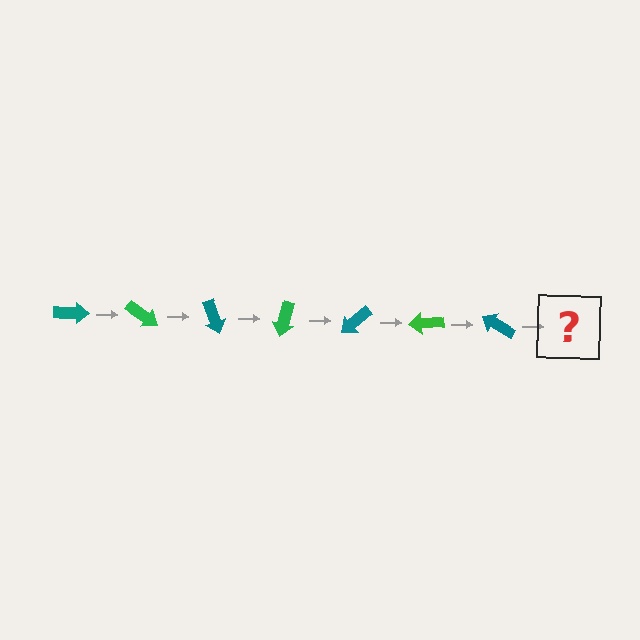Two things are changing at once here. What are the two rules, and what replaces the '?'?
The two rules are that it rotates 35 degrees each step and the color cycles through teal and green. The '?' should be a green arrow, rotated 245 degrees from the start.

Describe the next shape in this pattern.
It should be a green arrow, rotated 245 degrees from the start.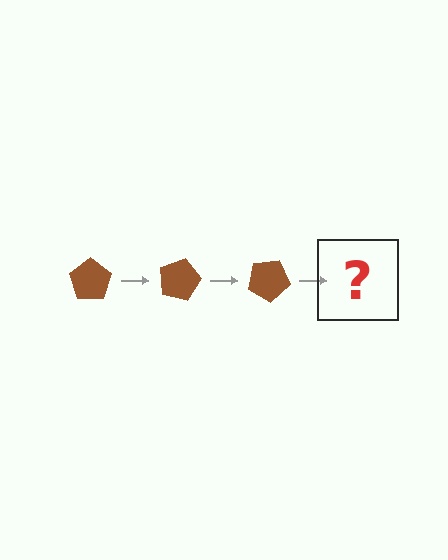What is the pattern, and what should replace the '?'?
The pattern is that the pentagon rotates 15 degrees each step. The '?' should be a brown pentagon rotated 45 degrees.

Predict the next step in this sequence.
The next step is a brown pentagon rotated 45 degrees.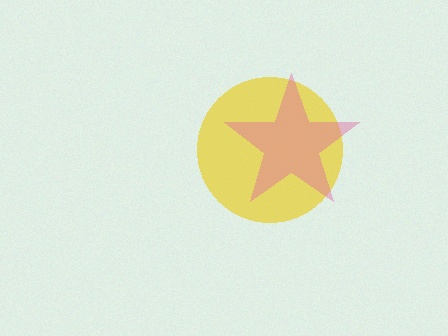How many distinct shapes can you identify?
There are 2 distinct shapes: a yellow circle, a pink star.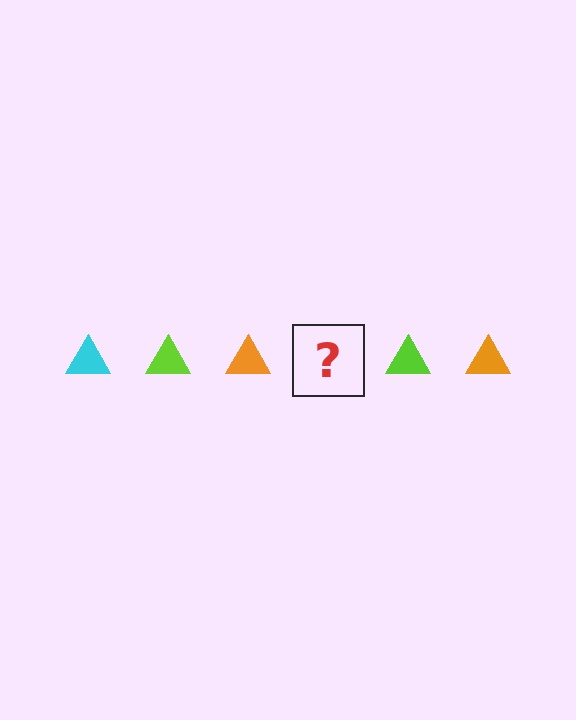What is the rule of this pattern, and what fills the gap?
The rule is that the pattern cycles through cyan, lime, orange triangles. The gap should be filled with a cyan triangle.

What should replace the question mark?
The question mark should be replaced with a cyan triangle.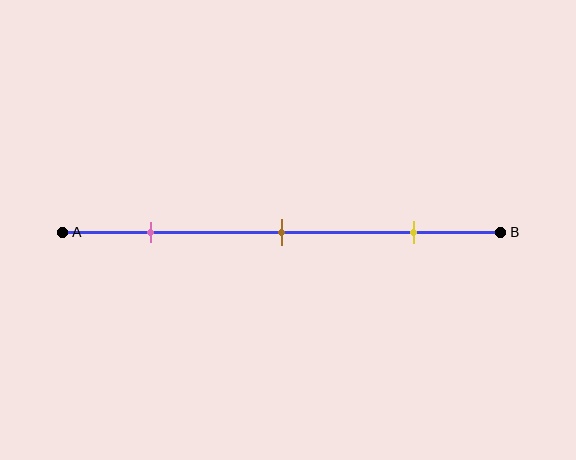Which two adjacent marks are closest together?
The pink and brown marks are the closest adjacent pair.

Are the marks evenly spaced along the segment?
Yes, the marks are approximately evenly spaced.